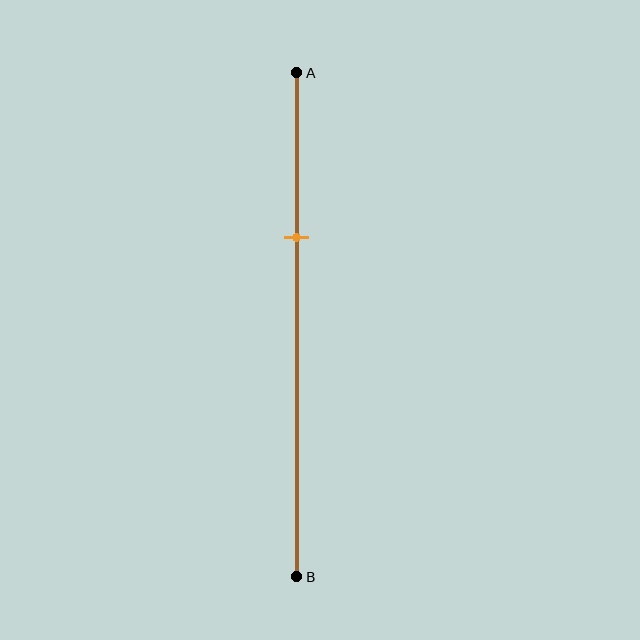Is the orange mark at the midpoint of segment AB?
No, the mark is at about 35% from A, not at the 50% midpoint.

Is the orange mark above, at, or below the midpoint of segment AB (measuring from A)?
The orange mark is above the midpoint of segment AB.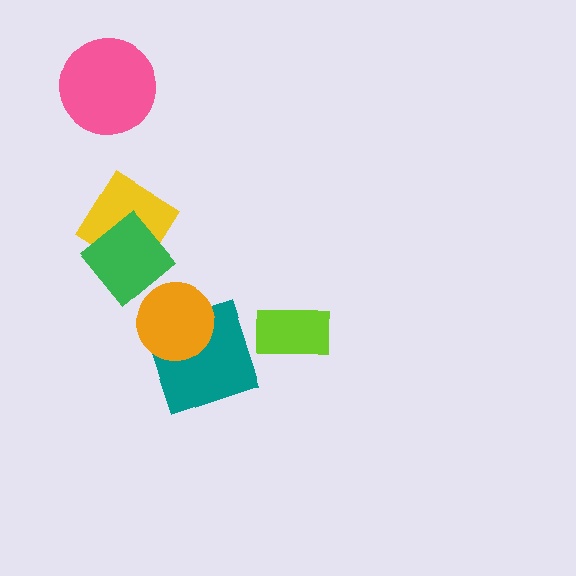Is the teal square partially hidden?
Yes, it is partially covered by another shape.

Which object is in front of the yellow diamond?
The green diamond is in front of the yellow diamond.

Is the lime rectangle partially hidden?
No, no other shape covers it.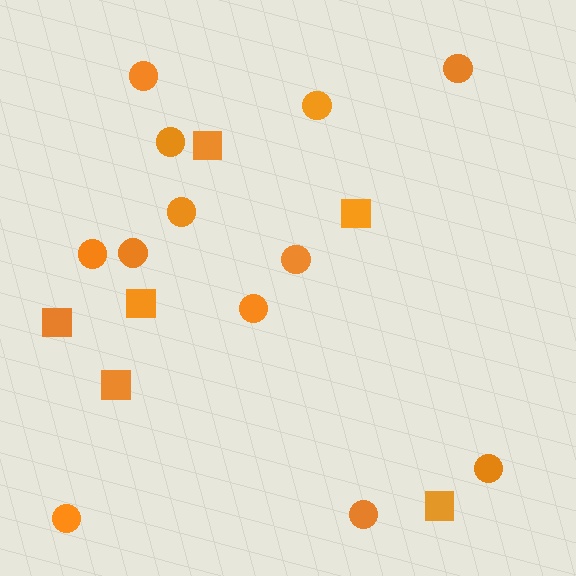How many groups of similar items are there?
There are 2 groups: one group of circles (12) and one group of squares (6).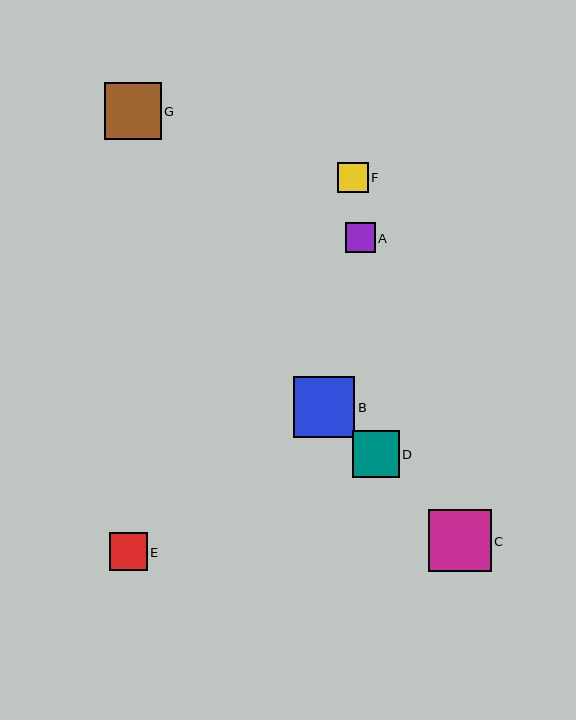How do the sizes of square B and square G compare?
Square B and square G are approximately the same size.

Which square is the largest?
Square C is the largest with a size of approximately 63 pixels.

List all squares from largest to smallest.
From largest to smallest: C, B, G, D, E, F, A.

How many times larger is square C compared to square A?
Square C is approximately 2.1 times the size of square A.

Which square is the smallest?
Square A is the smallest with a size of approximately 30 pixels.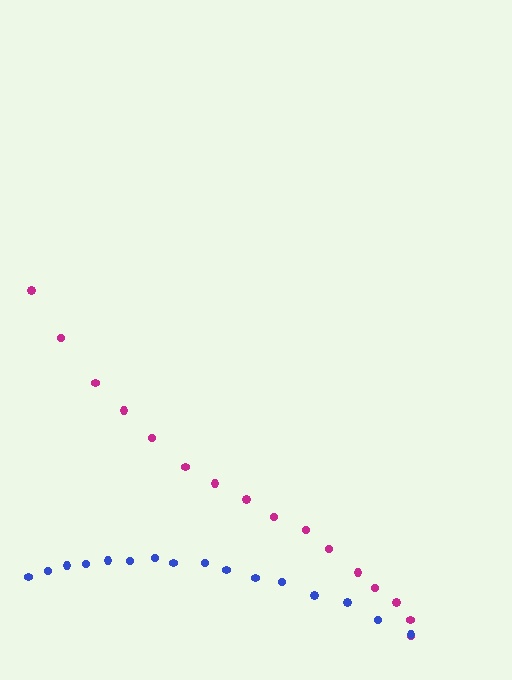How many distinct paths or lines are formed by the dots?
There are 2 distinct paths.